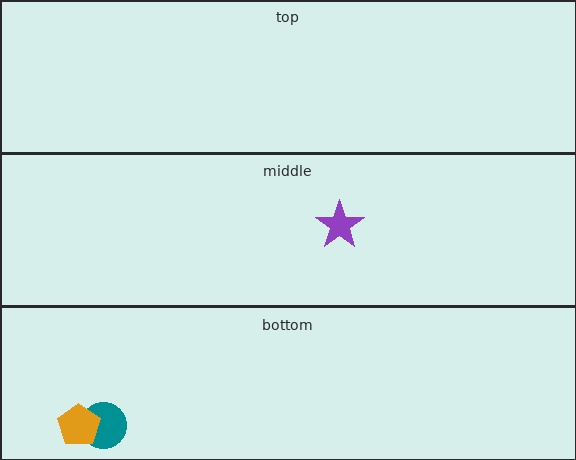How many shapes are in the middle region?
1.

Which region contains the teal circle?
The bottom region.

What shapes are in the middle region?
The purple star.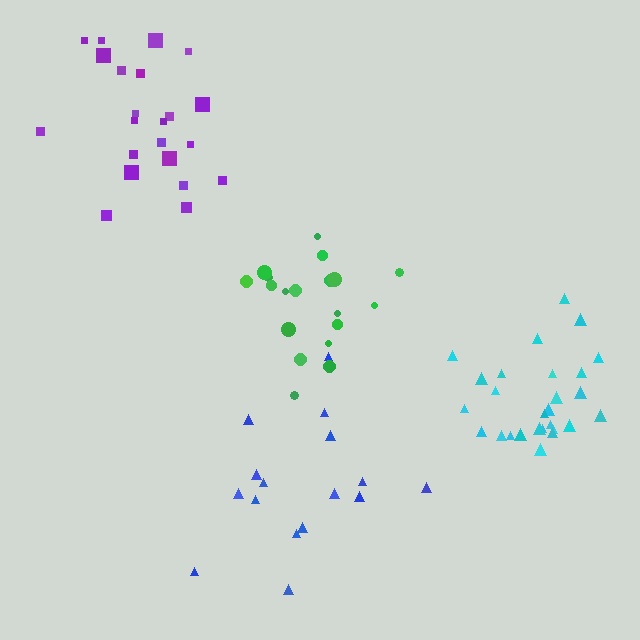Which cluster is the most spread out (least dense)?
Blue.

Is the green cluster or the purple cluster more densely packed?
Green.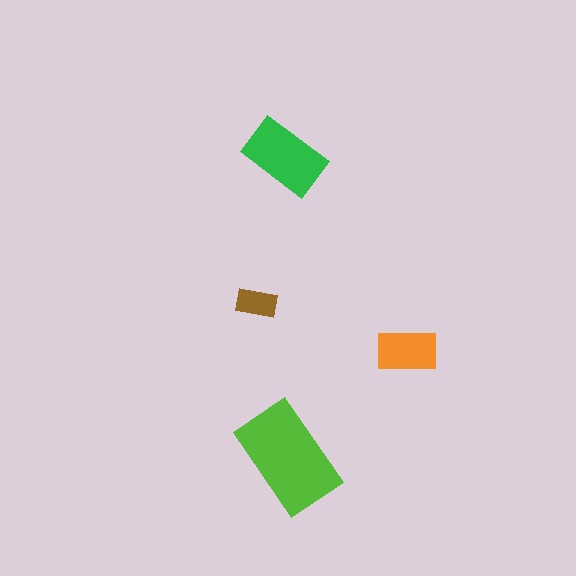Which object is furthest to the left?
The brown rectangle is leftmost.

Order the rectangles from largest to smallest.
the lime one, the green one, the orange one, the brown one.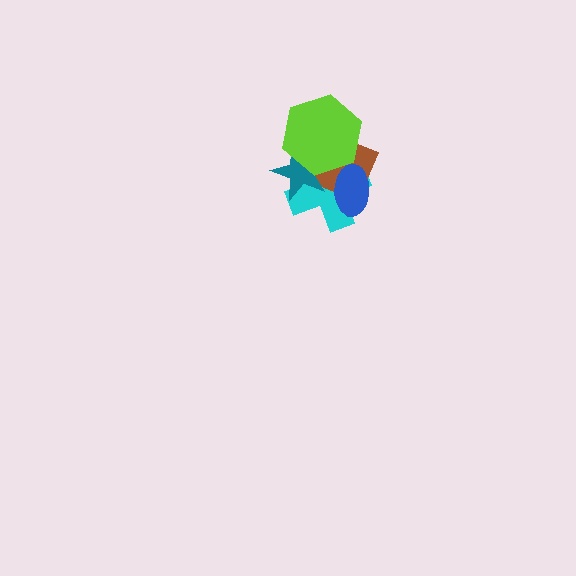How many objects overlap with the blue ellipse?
2 objects overlap with the blue ellipse.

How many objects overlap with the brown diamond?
4 objects overlap with the brown diamond.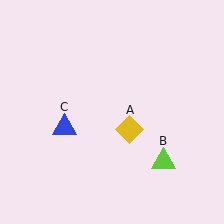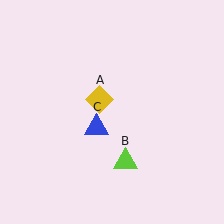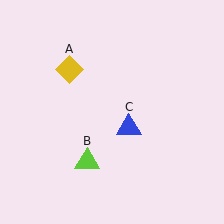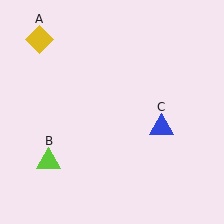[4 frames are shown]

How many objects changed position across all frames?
3 objects changed position: yellow diamond (object A), lime triangle (object B), blue triangle (object C).